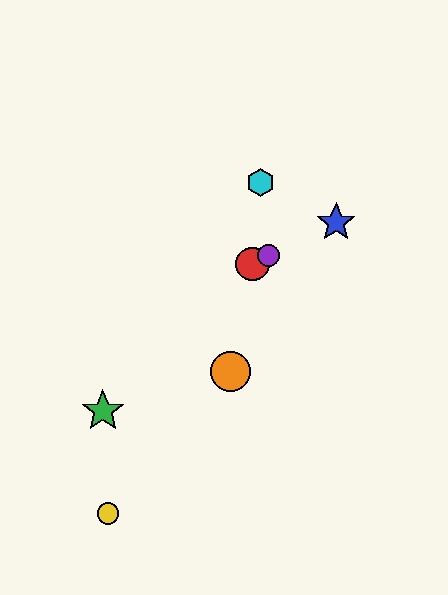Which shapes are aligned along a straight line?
The red circle, the blue star, the purple circle are aligned along a straight line.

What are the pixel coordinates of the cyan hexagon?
The cyan hexagon is at (260, 183).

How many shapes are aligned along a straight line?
3 shapes (the red circle, the blue star, the purple circle) are aligned along a straight line.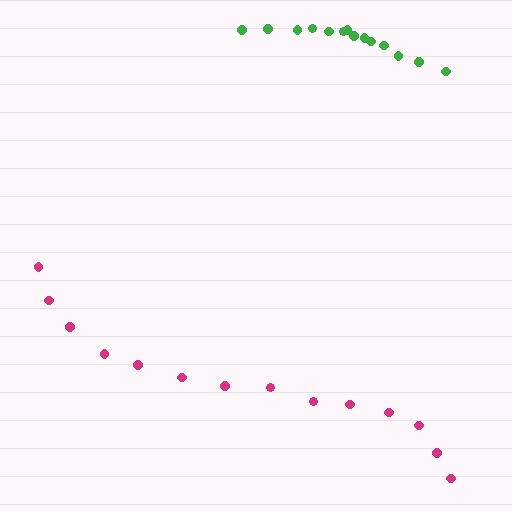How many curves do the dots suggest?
There are 2 distinct paths.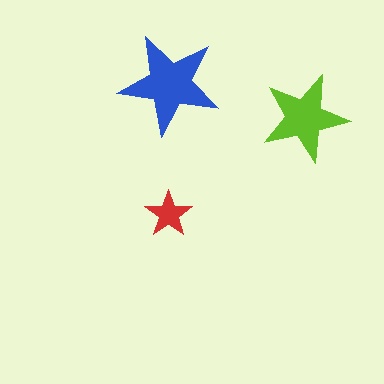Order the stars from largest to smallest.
the blue one, the lime one, the red one.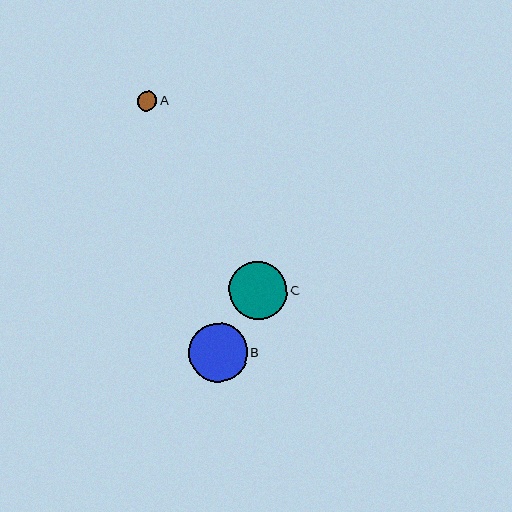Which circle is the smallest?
Circle A is the smallest with a size of approximately 19 pixels.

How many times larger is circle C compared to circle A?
Circle C is approximately 3.0 times the size of circle A.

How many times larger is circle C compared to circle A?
Circle C is approximately 3.0 times the size of circle A.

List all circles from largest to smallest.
From largest to smallest: B, C, A.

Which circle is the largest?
Circle B is the largest with a size of approximately 59 pixels.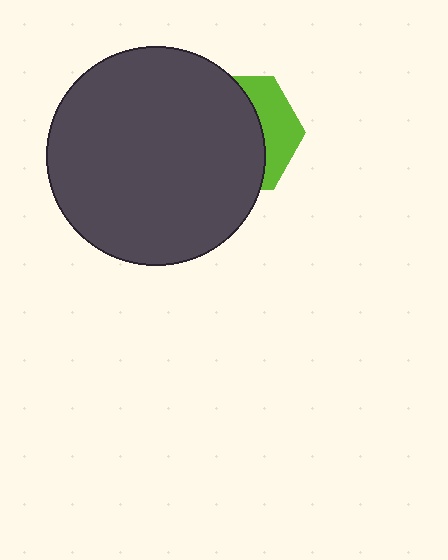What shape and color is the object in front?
The object in front is a dark gray circle.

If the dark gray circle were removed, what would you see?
You would see the complete lime hexagon.